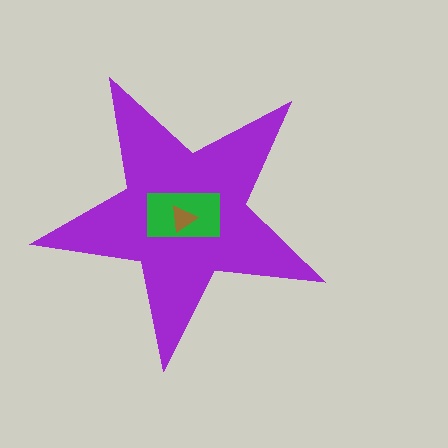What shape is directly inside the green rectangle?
The brown triangle.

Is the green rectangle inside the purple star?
Yes.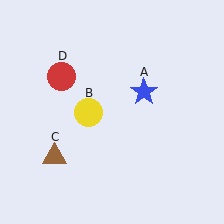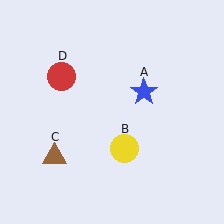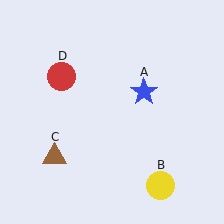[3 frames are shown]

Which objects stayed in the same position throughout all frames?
Blue star (object A) and brown triangle (object C) and red circle (object D) remained stationary.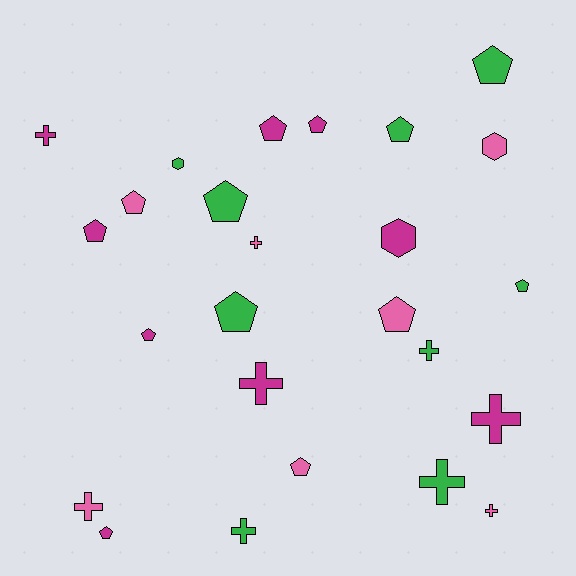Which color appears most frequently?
Magenta, with 9 objects.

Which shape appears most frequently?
Pentagon, with 13 objects.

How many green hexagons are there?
There is 1 green hexagon.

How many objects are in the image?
There are 25 objects.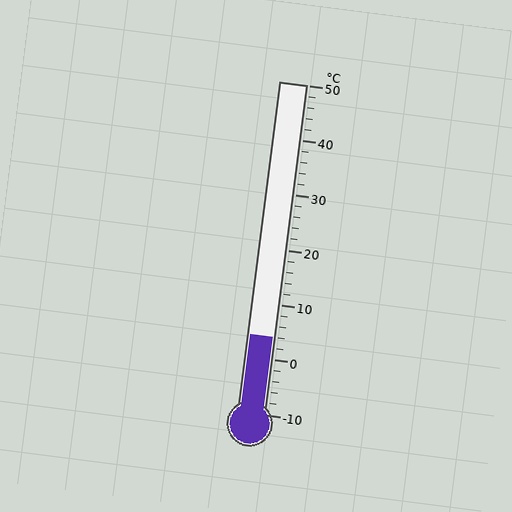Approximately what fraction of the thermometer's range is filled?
The thermometer is filled to approximately 25% of its range.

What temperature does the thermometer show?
The thermometer shows approximately 4°C.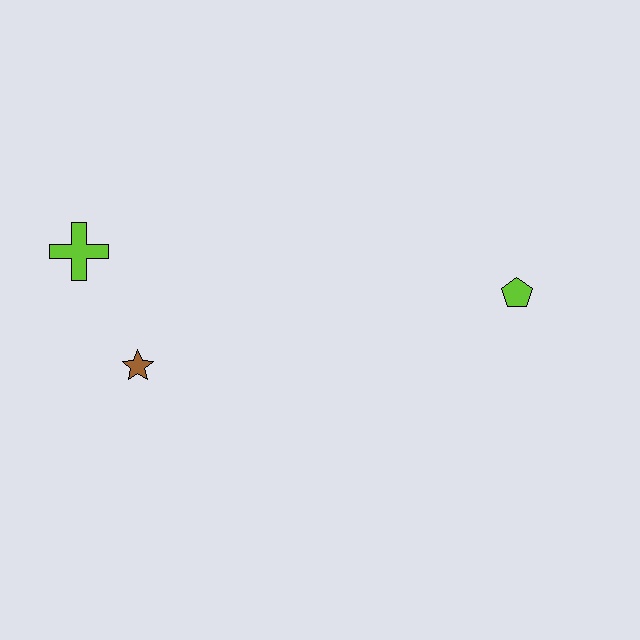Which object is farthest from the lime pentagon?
The lime cross is farthest from the lime pentagon.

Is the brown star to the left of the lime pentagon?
Yes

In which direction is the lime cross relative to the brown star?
The lime cross is above the brown star.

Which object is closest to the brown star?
The lime cross is closest to the brown star.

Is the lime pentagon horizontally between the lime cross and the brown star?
No